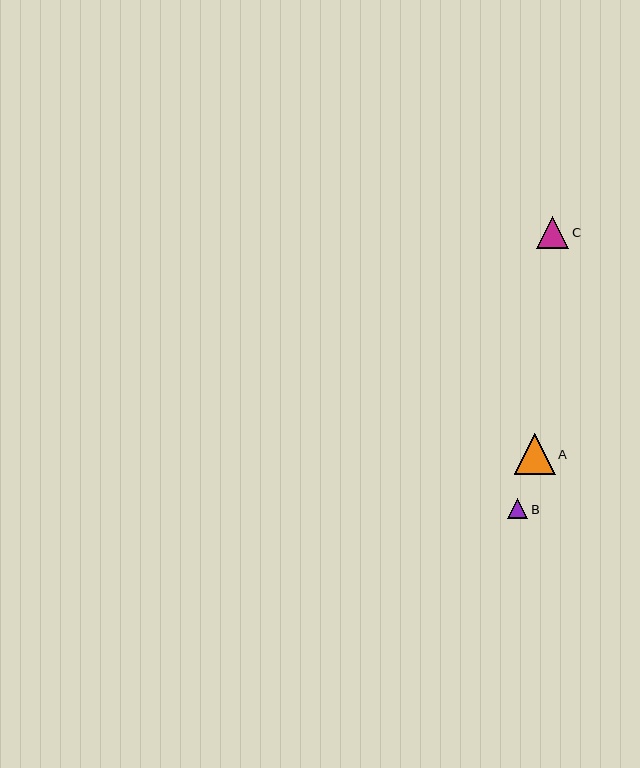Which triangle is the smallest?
Triangle B is the smallest with a size of approximately 20 pixels.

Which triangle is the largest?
Triangle A is the largest with a size of approximately 40 pixels.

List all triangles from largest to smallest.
From largest to smallest: A, C, B.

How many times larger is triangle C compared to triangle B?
Triangle C is approximately 1.6 times the size of triangle B.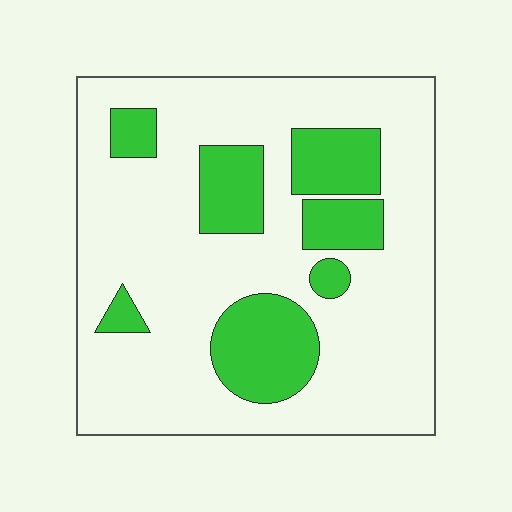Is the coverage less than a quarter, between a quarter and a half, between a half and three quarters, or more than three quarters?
Less than a quarter.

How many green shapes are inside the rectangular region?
7.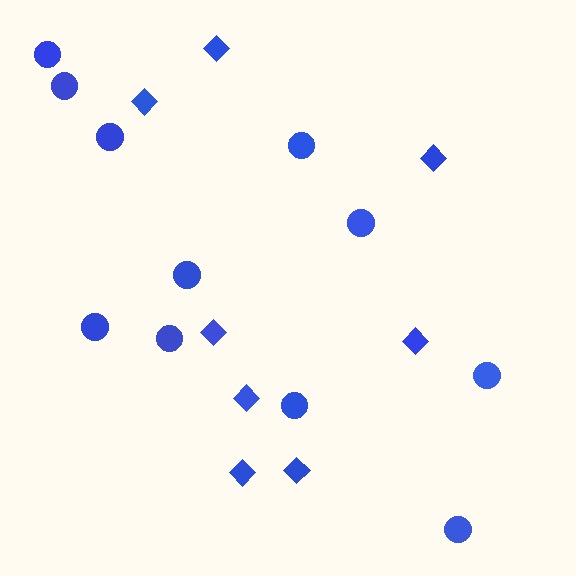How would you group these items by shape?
There are 2 groups: one group of circles (11) and one group of diamonds (8).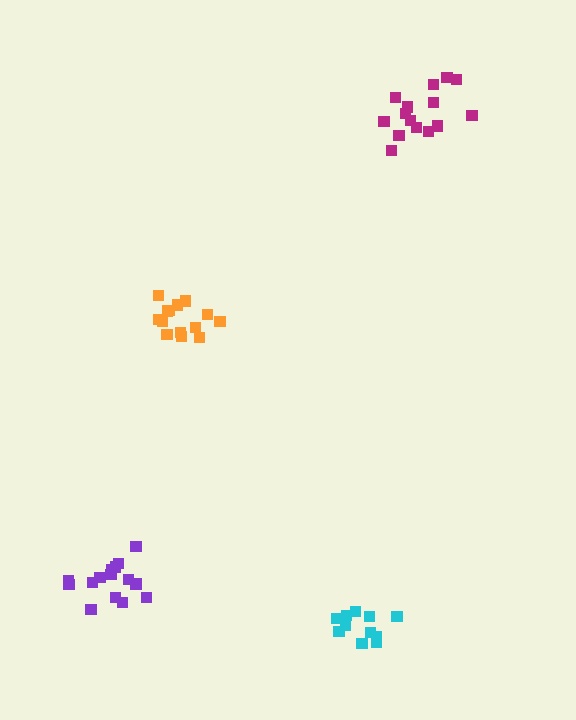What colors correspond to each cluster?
The clusters are colored: cyan, orange, magenta, purple.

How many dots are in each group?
Group 1: 11 dots, Group 2: 14 dots, Group 3: 15 dots, Group 4: 15 dots (55 total).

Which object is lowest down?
The cyan cluster is bottommost.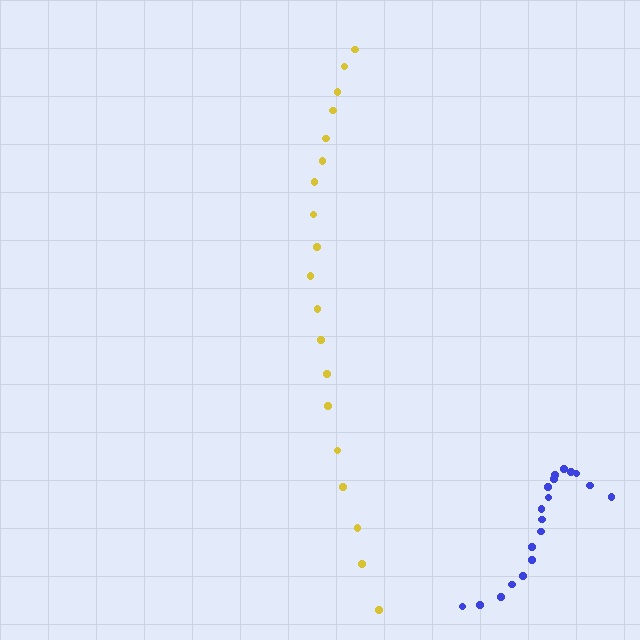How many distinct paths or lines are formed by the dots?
There are 2 distinct paths.